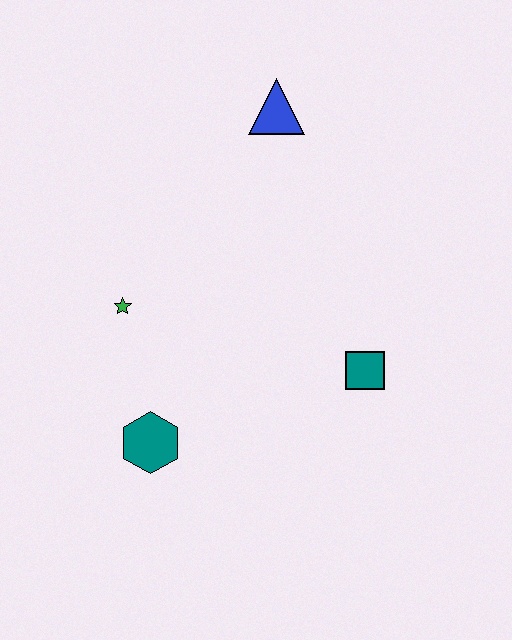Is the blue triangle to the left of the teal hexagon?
No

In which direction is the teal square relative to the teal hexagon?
The teal square is to the right of the teal hexagon.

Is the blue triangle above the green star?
Yes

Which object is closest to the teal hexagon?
The green star is closest to the teal hexagon.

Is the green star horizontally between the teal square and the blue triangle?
No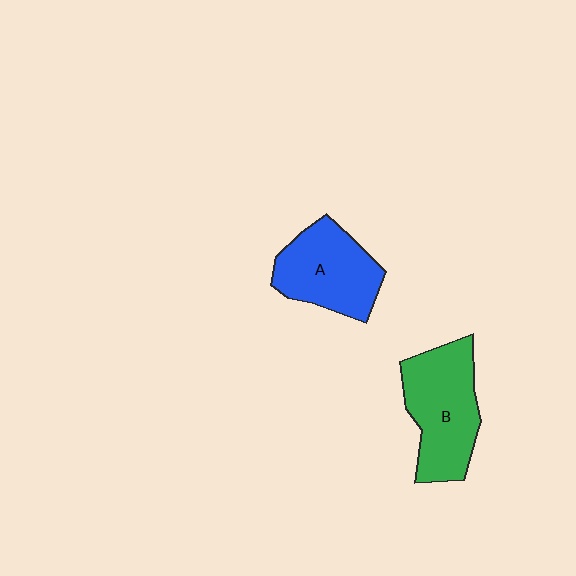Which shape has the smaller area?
Shape A (blue).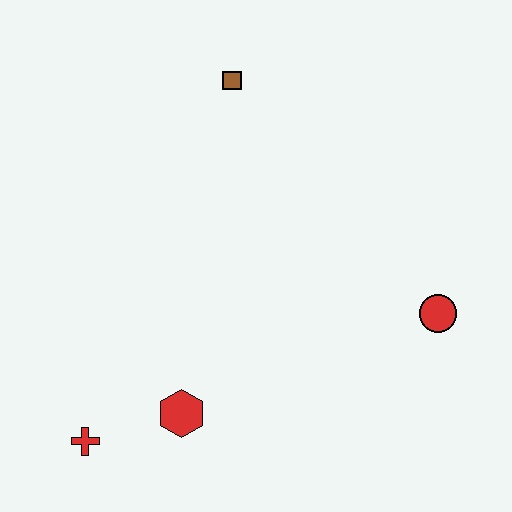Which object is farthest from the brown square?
The red cross is farthest from the brown square.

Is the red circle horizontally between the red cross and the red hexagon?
No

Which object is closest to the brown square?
The red circle is closest to the brown square.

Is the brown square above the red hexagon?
Yes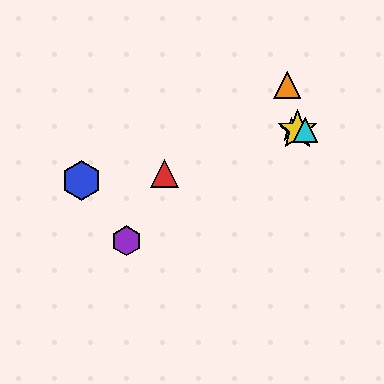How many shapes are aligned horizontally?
3 shapes (the green star, the yellow star, the cyan triangle) are aligned horizontally.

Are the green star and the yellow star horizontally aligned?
Yes, both are at y≈130.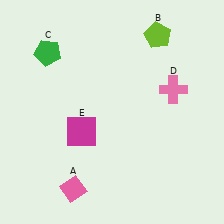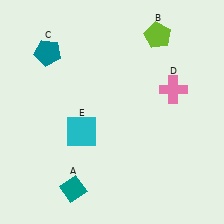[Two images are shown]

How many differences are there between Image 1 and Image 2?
There are 3 differences between the two images.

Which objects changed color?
A changed from pink to teal. C changed from green to teal. E changed from magenta to cyan.